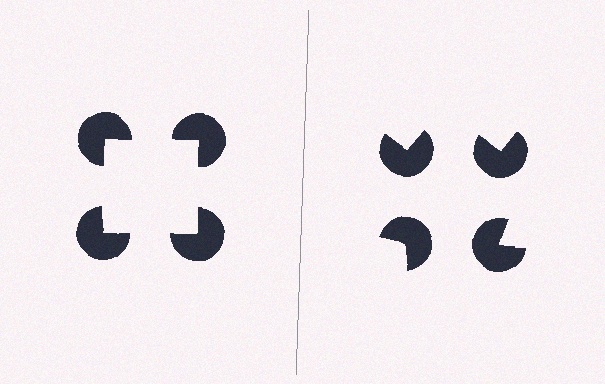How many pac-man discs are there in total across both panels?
8 — 4 on each side.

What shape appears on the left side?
An illusory square.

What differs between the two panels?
The pac-man discs are positioned identically on both sides; only the wedge orientations differ. On the left they align to a square; on the right they are misaligned.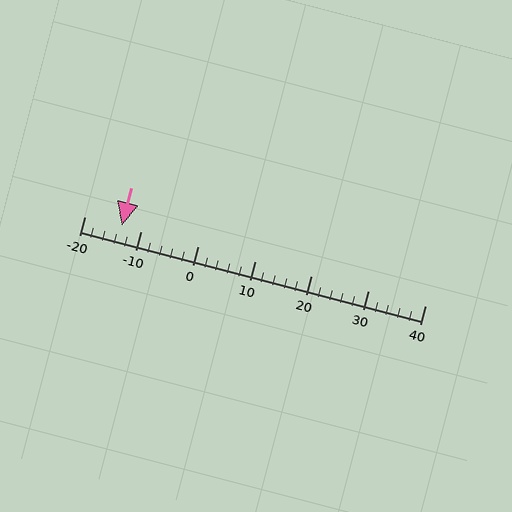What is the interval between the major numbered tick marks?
The major tick marks are spaced 10 units apart.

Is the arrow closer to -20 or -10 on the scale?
The arrow is closer to -10.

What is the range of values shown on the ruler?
The ruler shows values from -20 to 40.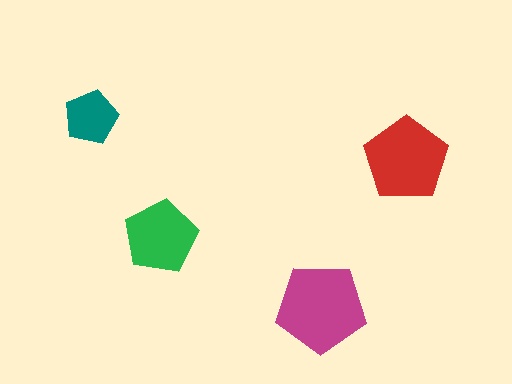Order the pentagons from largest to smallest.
the magenta one, the red one, the green one, the teal one.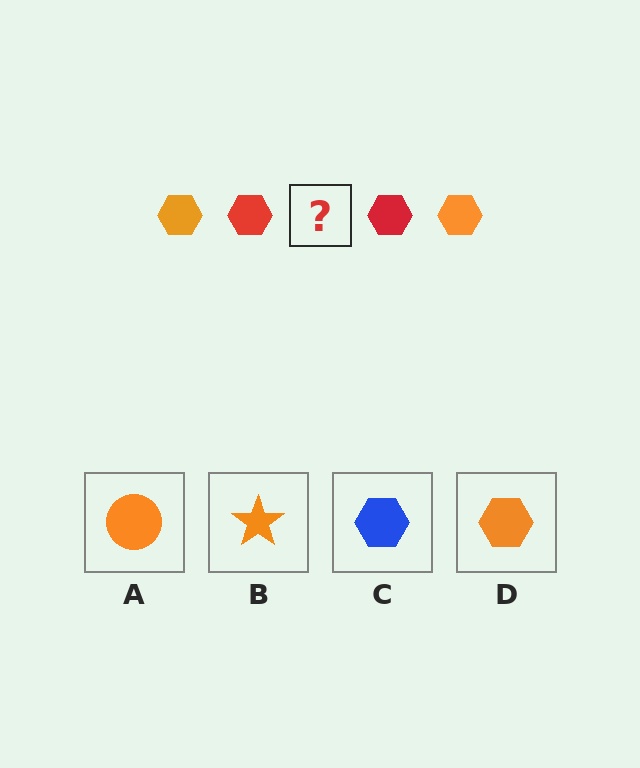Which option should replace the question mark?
Option D.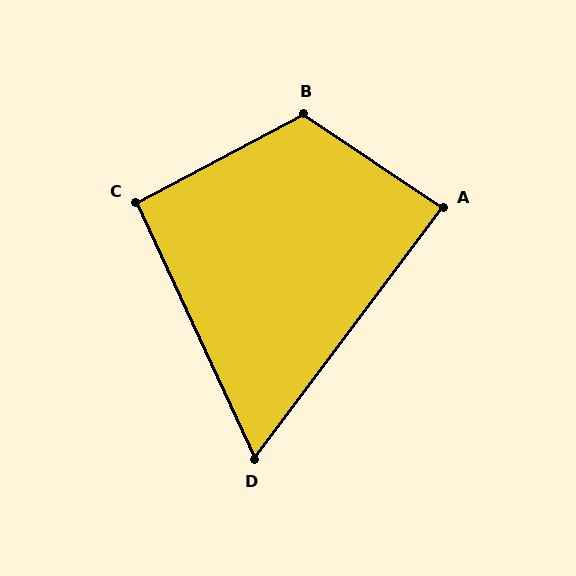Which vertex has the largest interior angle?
B, at approximately 118 degrees.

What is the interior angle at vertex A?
Approximately 87 degrees (approximately right).